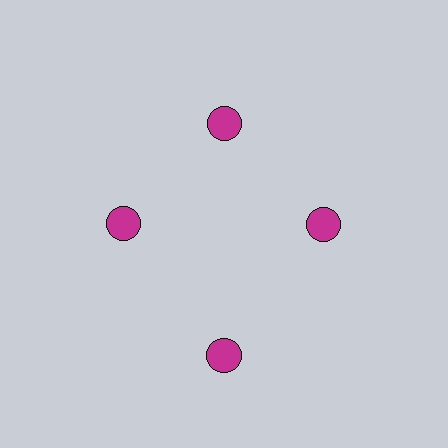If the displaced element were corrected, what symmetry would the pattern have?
It would have 4-fold rotational symmetry — the pattern would map onto itself every 90 degrees.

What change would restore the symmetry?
The symmetry would be restored by moving it inward, back onto the ring so that all 4 circles sit at equal angles and equal distance from the center.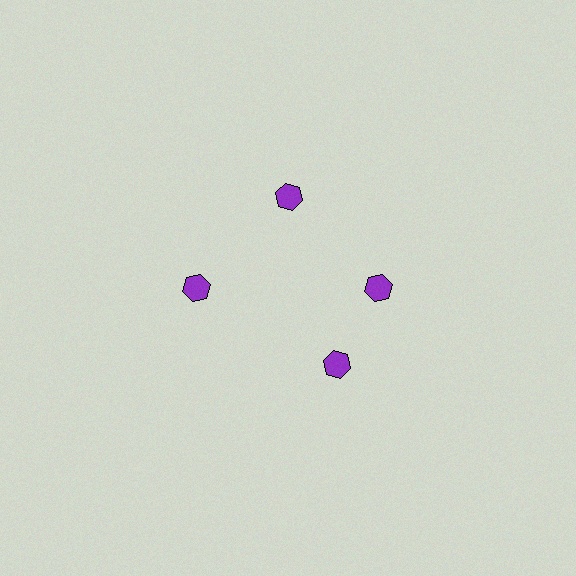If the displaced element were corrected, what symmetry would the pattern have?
It would have 4-fold rotational symmetry — the pattern would map onto itself every 90 degrees.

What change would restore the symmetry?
The symmetry would be restored by rotating it back into even spacing with its neighbors so that all 4 hexagons sit at equal angles and equal distance from the center.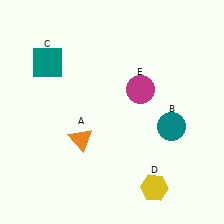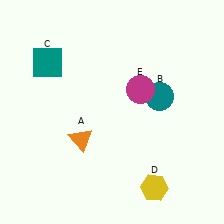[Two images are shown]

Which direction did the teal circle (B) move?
The teal circle (B) moved up.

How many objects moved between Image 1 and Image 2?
1 object moved between the two images.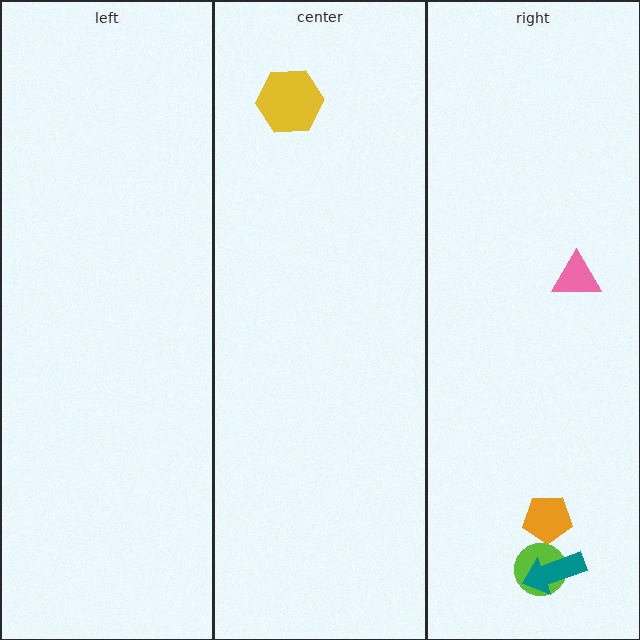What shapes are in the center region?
The yellow hexagon.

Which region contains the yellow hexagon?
The center region.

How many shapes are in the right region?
4.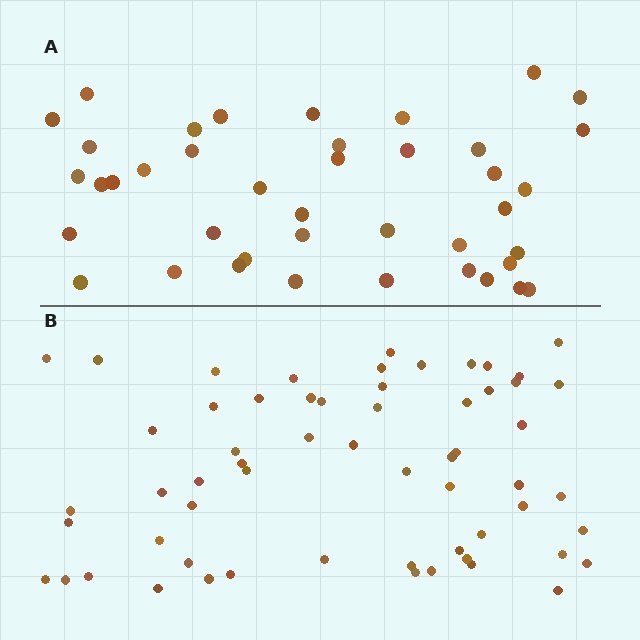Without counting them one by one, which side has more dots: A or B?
Region B (the bottom region) has more dots.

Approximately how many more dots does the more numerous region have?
Region B has approximately 20 more dots than region A.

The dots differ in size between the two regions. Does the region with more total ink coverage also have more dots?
No. Region A has more total ink coverage because its dots are larger, but region B actually contains more individual dots. Total area can be misleading — the number of items is what matters here.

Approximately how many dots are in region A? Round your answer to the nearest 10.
About 40 dots. (The exact count is 41, which rounds to 40.)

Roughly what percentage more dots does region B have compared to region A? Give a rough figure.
About 45% more.